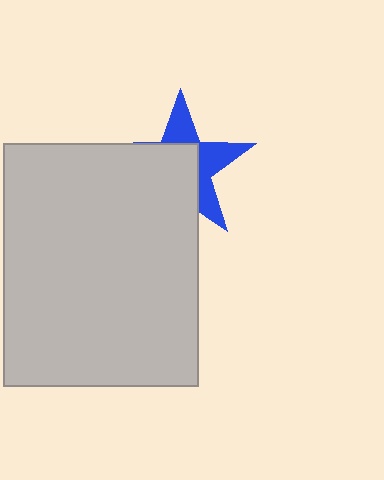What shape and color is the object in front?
The object in front is a light gray rectangle.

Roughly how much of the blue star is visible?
A small part of it is visible (roughly 43%).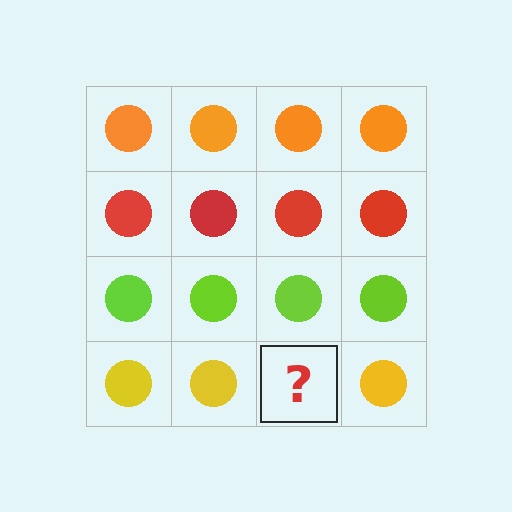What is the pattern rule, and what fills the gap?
The rule is that each row has a consistent color. The gap should be filled with a yellow circle.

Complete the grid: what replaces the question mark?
The question mark should be replaced with a yellow circle.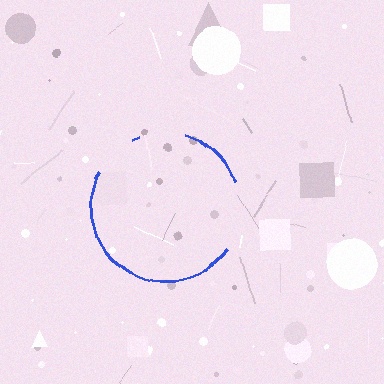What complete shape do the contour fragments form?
The contour fragments form a circle.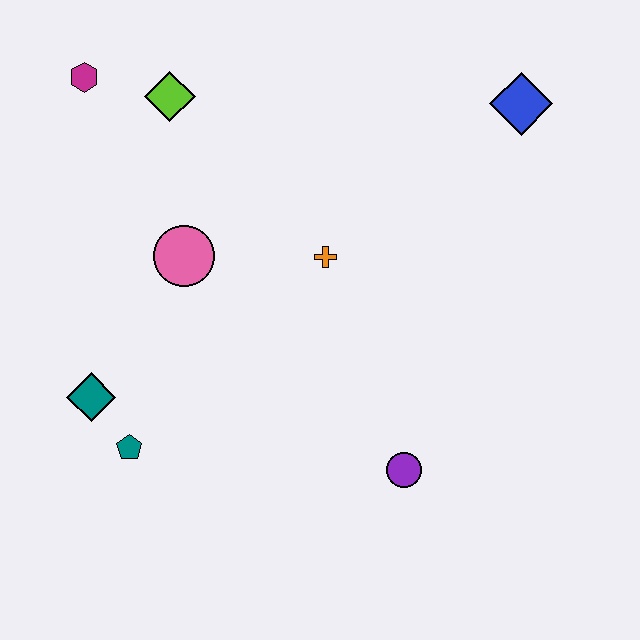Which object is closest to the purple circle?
The orange cross is closest to the purple circle.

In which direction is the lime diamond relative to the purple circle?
The lime diamond is above the purple circle.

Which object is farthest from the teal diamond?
The blue diamond is farthest from the teal diamond.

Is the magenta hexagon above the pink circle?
Yes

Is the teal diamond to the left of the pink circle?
Yes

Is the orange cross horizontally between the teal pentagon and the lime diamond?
No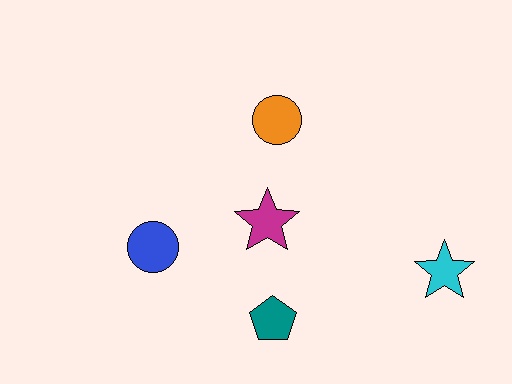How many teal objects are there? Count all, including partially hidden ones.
There is 1 teal object.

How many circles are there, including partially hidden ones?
There are 2 circles.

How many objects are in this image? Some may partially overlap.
There are 5 objects.